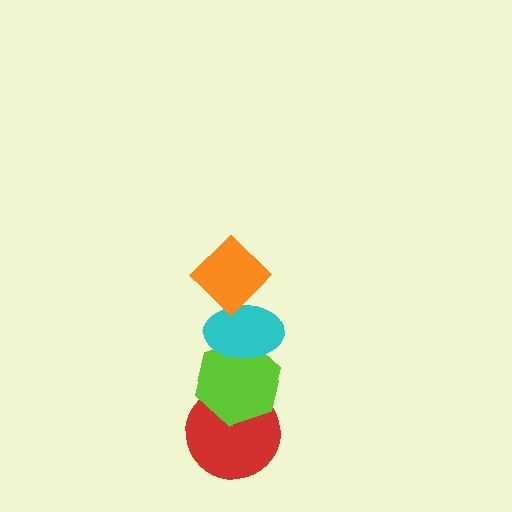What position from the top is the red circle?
The red circle is 4th from the top.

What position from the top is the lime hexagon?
The lime hexagon is 3rd from the top.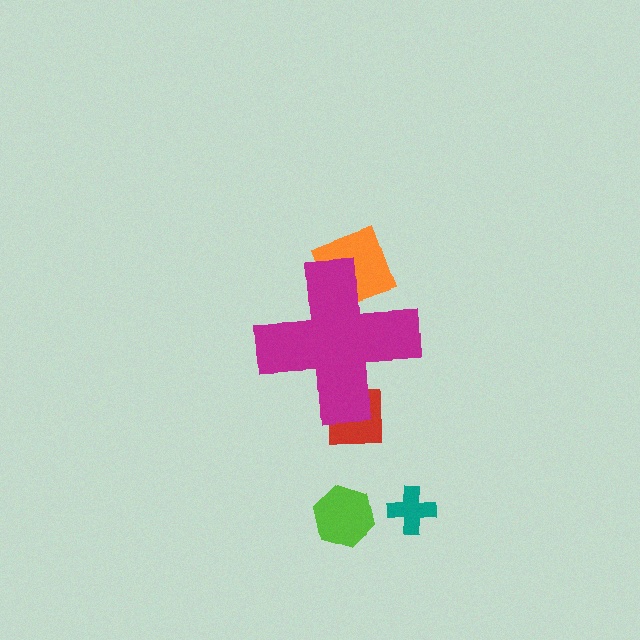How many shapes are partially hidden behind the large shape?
2 shapes are partially hidden.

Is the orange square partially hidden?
Yes, the orange square is partially hidden behind the magenta cross.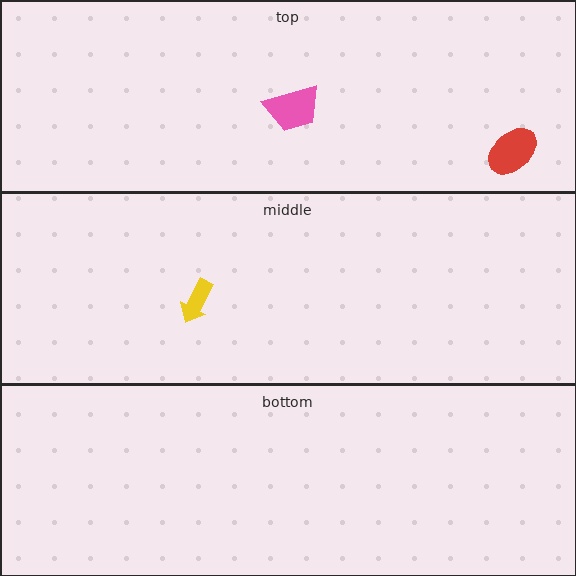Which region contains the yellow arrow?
The middle region.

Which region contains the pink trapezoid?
The top region.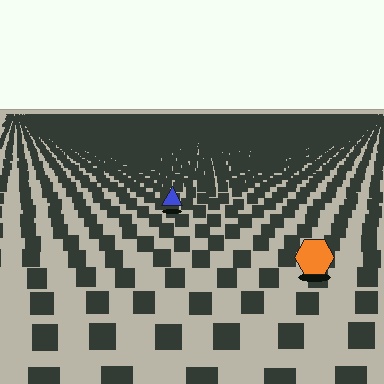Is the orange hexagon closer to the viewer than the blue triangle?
Yes. The orange hexagon is closer — you can tell from the texture gradient: the ground texture is coarser near it.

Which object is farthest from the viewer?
The blue triangle is farthest from the viewer. It appears smaller and the ground texture around it is denser.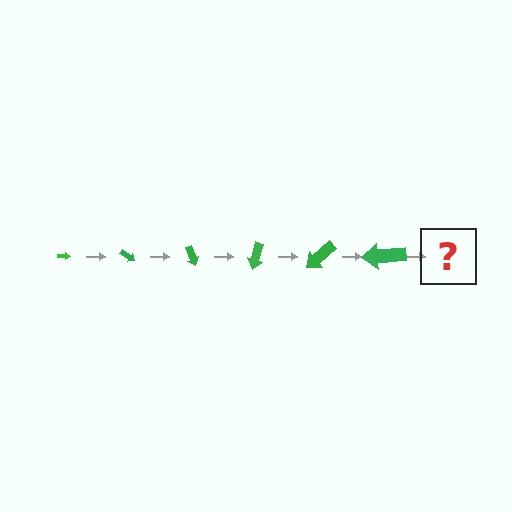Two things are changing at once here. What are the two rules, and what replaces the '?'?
The two rules are that the arrow grows larger each step and it rotates 35 degrees each step. The '?' should be an arrow, larger than the previous one and rotated 210 degrees from the start.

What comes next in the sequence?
The next element should be an arrow, larger than the previous one and rotated 210 degrees from the start.